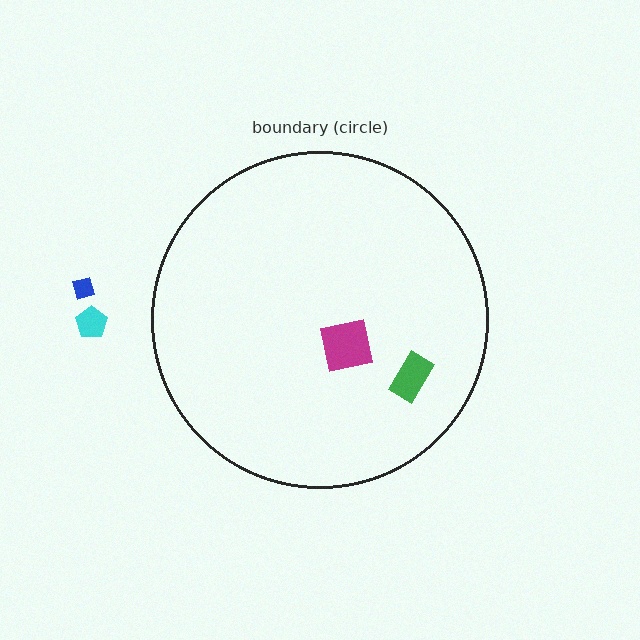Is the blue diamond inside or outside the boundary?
Outside.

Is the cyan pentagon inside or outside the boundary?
Outside.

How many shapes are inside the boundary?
2 inside, 2 outside.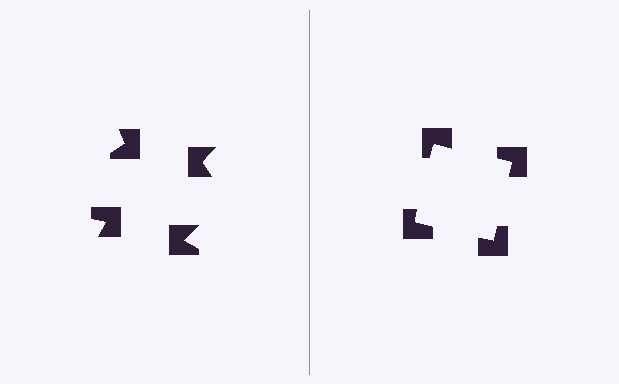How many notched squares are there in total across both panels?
8 — 4 on each side.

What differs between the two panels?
The notched squares are positioned identically on both sides; only the wedge orientations differ. On the right they align to a square; on the left they are misaligned.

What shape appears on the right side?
An illusory square.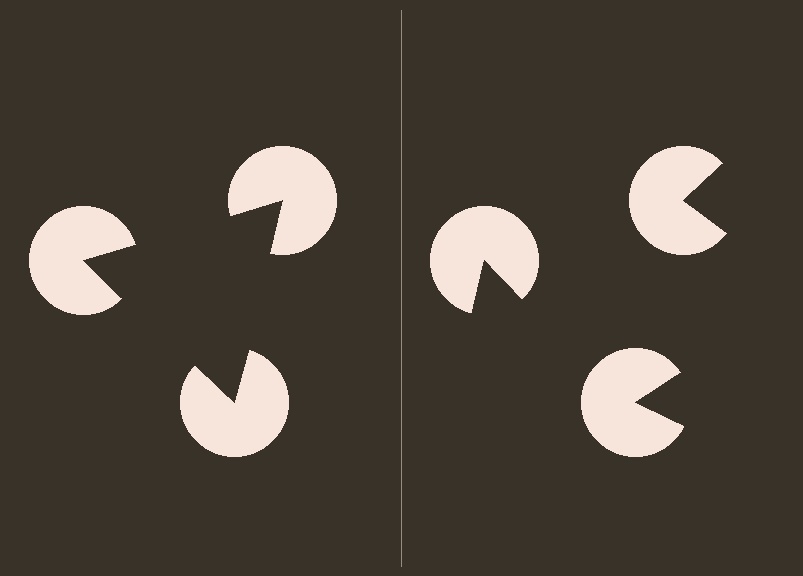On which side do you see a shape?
An illusory triangle appears on the left side. On the right side the wedge cuts are rotated, so no coherent shape forms.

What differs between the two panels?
The pac-man discs are positioned identically on both sides; only the wedge orientations differ. On the left they align to a triangle; on the right they are misaligned.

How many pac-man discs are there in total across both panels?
6 — 3 on each side.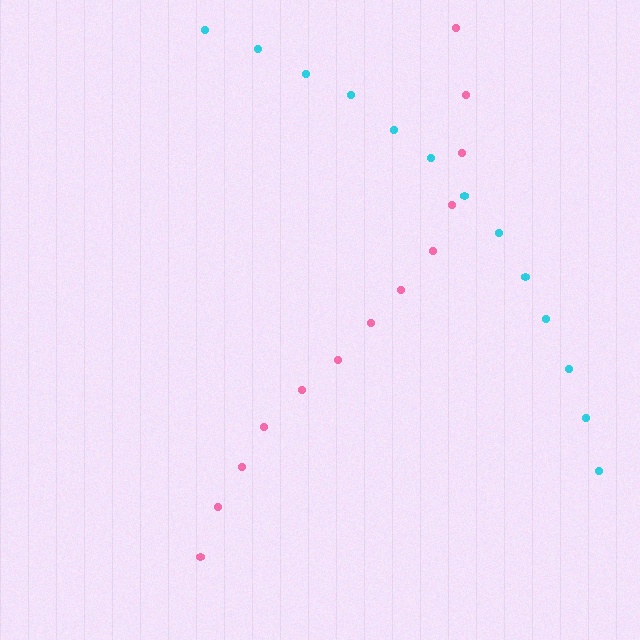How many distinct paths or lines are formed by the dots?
There are 2 distinct paths.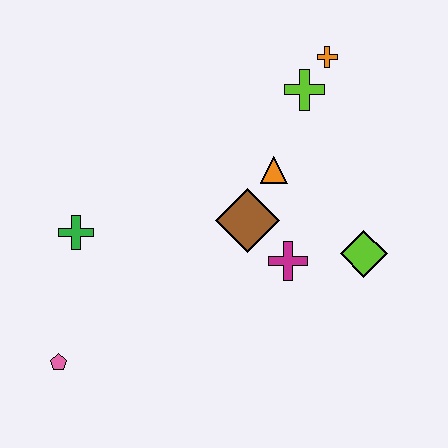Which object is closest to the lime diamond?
The magenta cross is closest to the lime diamond.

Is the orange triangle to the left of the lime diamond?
Yes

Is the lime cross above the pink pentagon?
Yes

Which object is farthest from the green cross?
The orange cross is farthest from the green cross.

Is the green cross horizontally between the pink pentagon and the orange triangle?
Yes